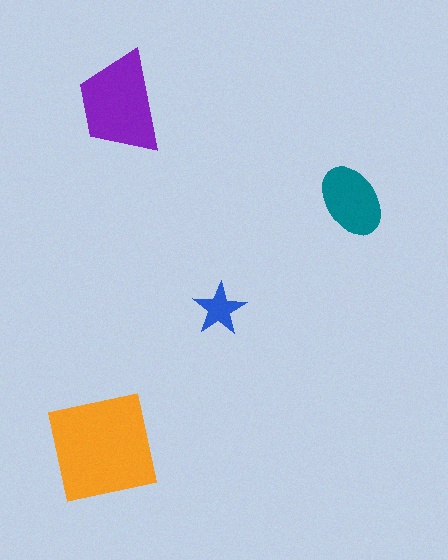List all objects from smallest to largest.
The blue star, the teal ellipse, the purple trapezoid, the orange square.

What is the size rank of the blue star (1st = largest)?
4th.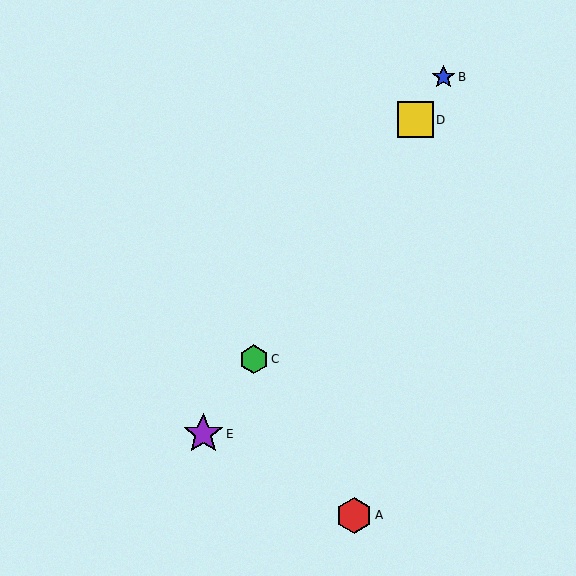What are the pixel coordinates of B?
Object B is at (444, 77).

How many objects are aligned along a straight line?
4 objects (B, C, D, E) are aligned along a straight line.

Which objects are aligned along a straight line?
Objects B, C, D, E are aligned along a straight line.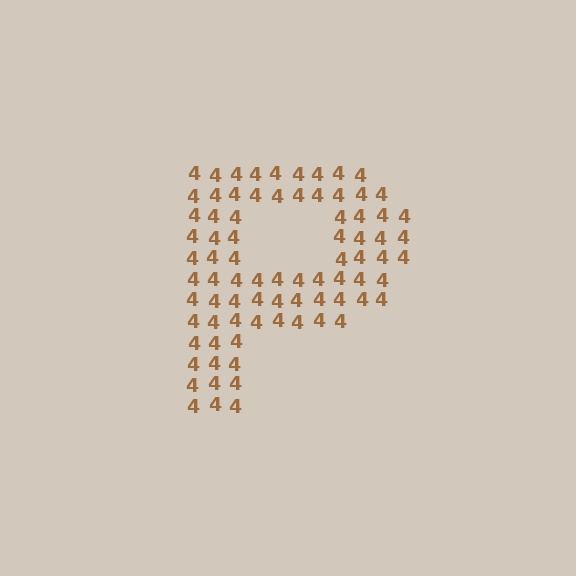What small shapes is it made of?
It is made of small digit 4's.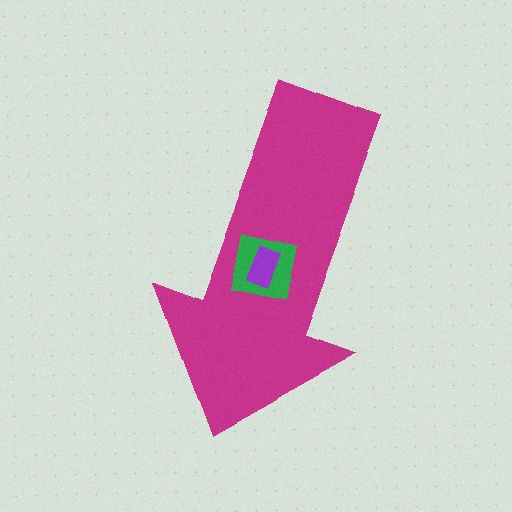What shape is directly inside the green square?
The purple rectangle.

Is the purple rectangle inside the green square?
Yes.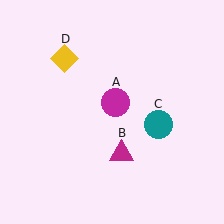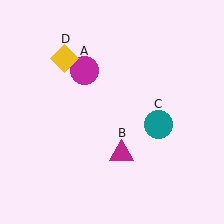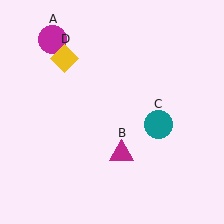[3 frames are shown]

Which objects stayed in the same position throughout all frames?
Magenta triangle (object B) and teal circle (object C) and yellow diamond (object D) remained stationary.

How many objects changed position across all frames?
1 object changed position: magenta circle (object A).